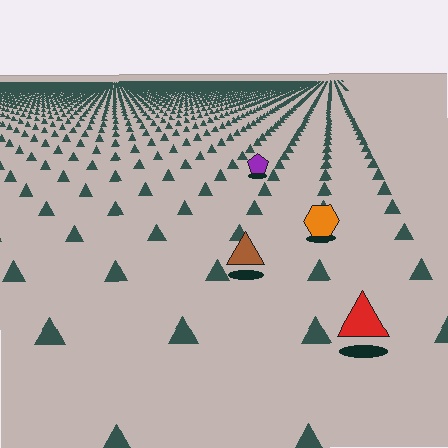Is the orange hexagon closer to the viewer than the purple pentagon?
Yes. The orange hexagon is closer — you can tell from the texture gradient: the ground texture is coarser near it.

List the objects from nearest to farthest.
From nearest to farthest: the red triangle, the brown triangle, the orange hexagon, the purple pentagon.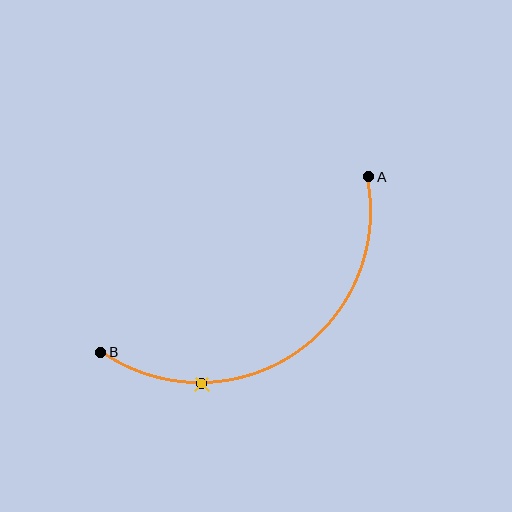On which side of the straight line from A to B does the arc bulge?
The arc bulges below the straight line connecting A and B.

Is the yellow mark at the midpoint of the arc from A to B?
No. The yellow mark lies on the arc but is closer to endpoint B. The arc midpoint would be at the point on the curve equidistant along the arc from both A and B.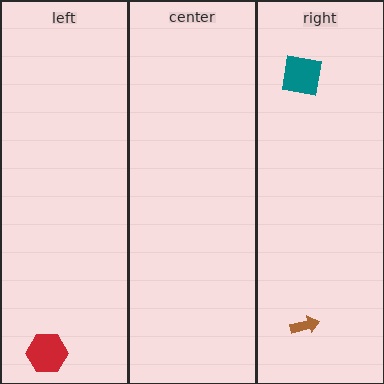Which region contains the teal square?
The right region.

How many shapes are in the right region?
2.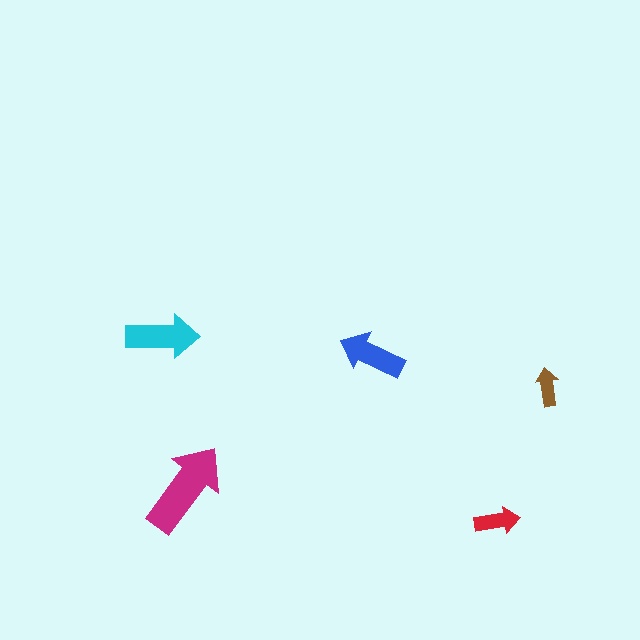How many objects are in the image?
There are 5 objects in the image.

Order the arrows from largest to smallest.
the magenta one, the cyan one, the blue one, the red one, the brown one.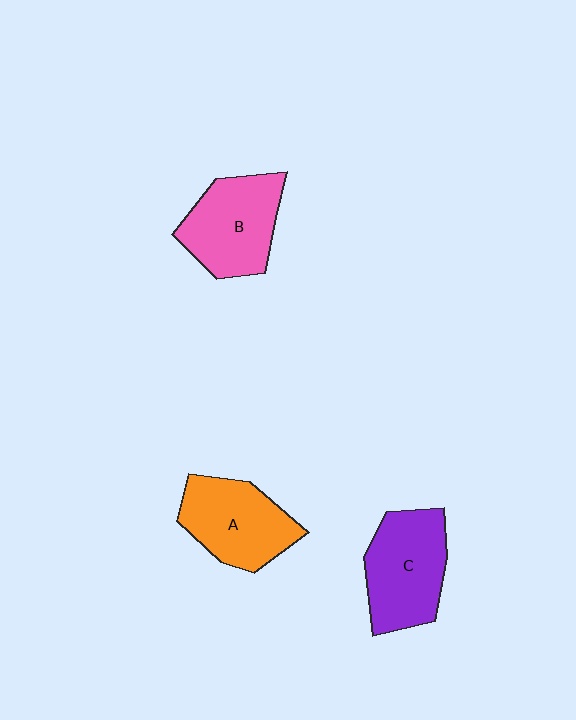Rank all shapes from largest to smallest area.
From largest to smallest: C (purple), B (pink), A (orange).